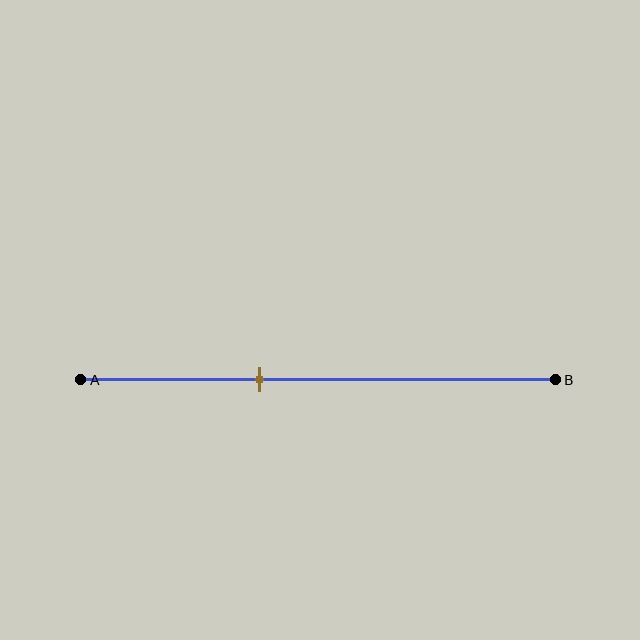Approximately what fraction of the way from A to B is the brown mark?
The brown mark is approximately 40% of the way from A to B.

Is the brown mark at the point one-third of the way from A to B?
No, the mark is at about 40% from A, not at the 33% one-third point.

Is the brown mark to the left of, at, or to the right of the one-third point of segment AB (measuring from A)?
The brown mark is to the right of the one-third point of segment AB.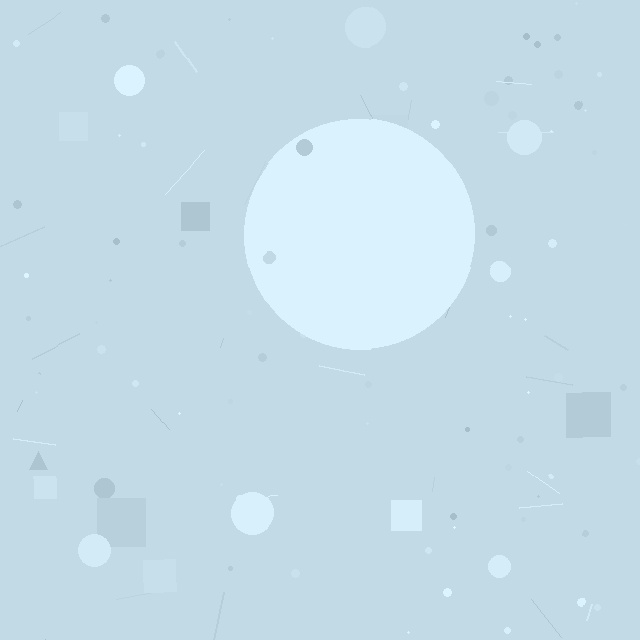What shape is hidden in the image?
A circle is hidden in the image.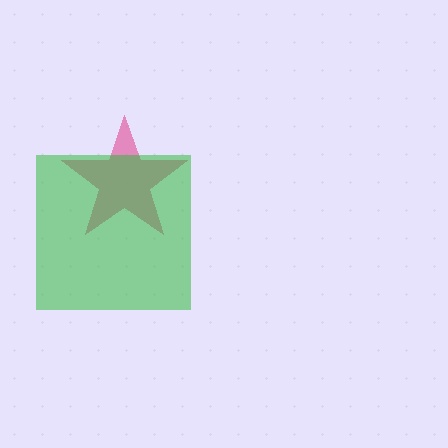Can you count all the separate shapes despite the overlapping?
Yes, there are 2 separate shapes.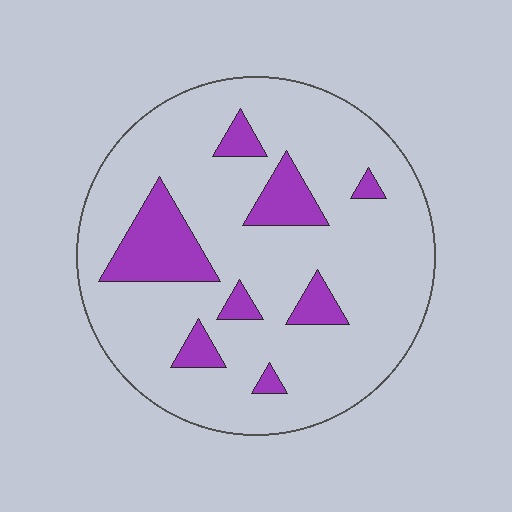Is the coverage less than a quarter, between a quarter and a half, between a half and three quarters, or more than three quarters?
Less than a quarter.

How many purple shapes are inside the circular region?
8.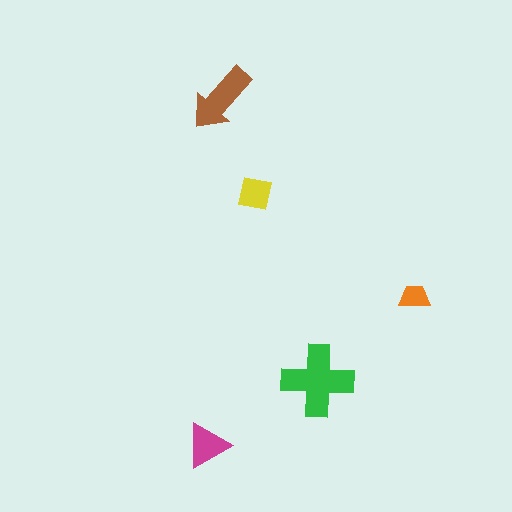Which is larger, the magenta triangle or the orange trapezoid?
The magenta triangle.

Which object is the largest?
The green cross.